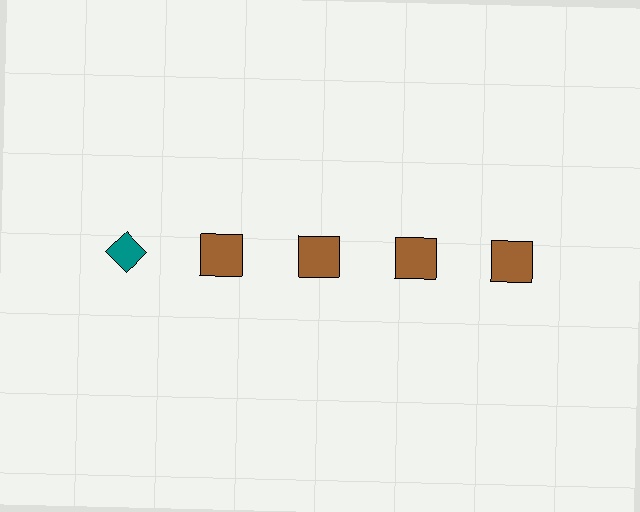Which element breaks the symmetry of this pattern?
The teal diamond in the top row, leftmost column breaks the symmetry. All other shapes are brown squares.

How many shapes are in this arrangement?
There are 5 shapes arranged in a grid pattern.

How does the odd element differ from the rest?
It differs in both color (teal instead of brown) and shape (diamond instead of square).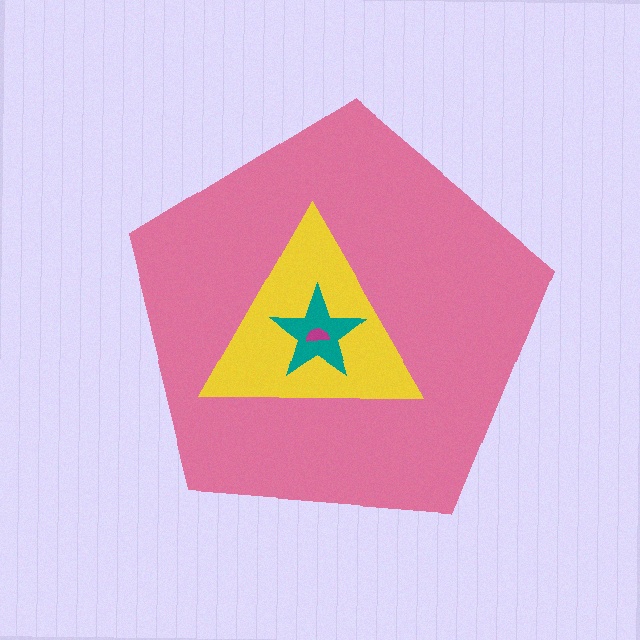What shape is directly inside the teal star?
The magenta semicircle.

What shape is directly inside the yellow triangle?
The teal star.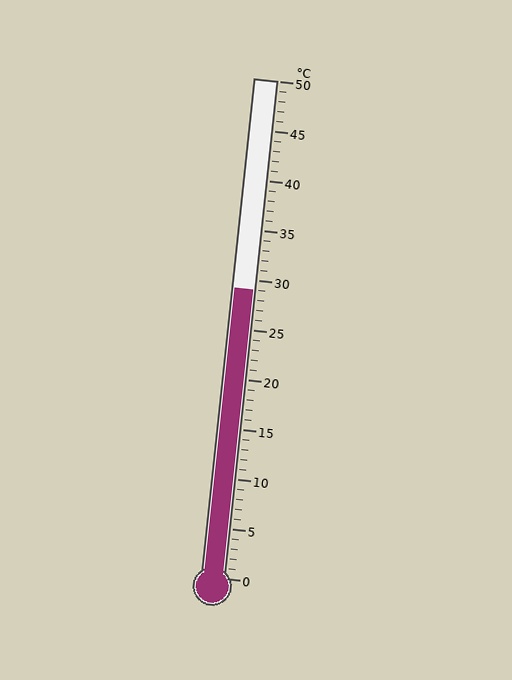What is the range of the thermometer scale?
The thermometer scale ranges from 0°C to 50°C.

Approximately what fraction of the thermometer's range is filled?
The thermometer is filled to approximately 60% of its range.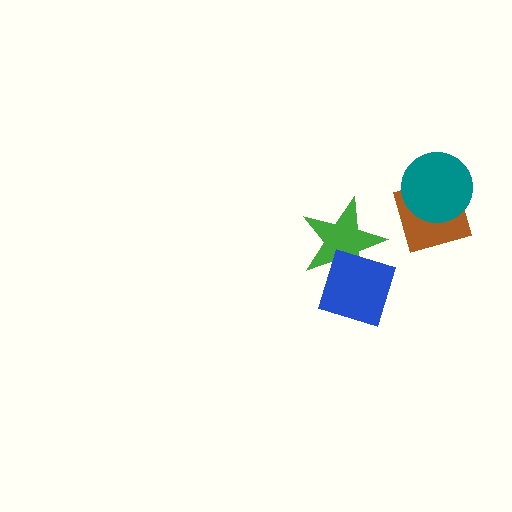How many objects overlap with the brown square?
1 object overlaps with the brown square.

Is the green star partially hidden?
Yes, it is partially covered by another shape.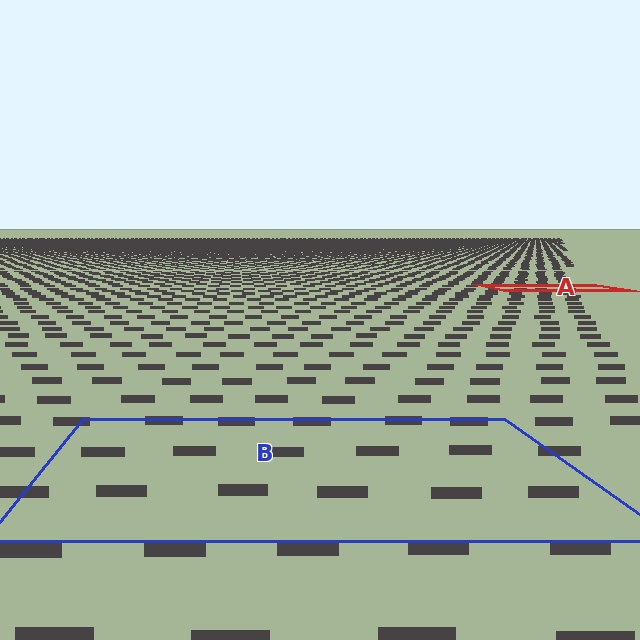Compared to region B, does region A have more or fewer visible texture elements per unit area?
Region A has more texture elements per unit area — they are packed more densely because it is farther away.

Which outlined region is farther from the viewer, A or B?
Region A is farther from the viewer — the texture elements inside it appear smaller and more densely packed.